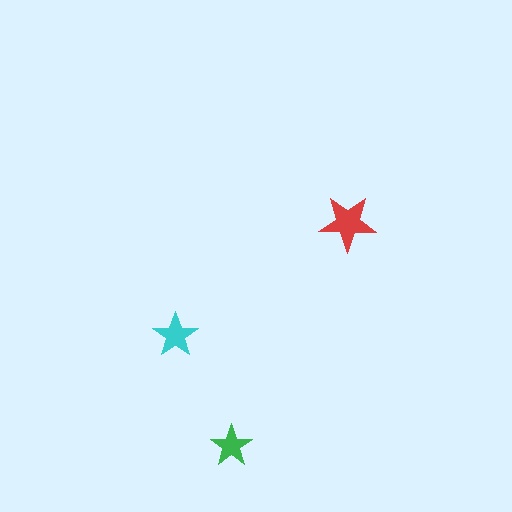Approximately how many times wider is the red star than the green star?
About 1.5 times wider.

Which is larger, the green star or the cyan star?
The cyan one.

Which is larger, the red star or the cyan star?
The red one.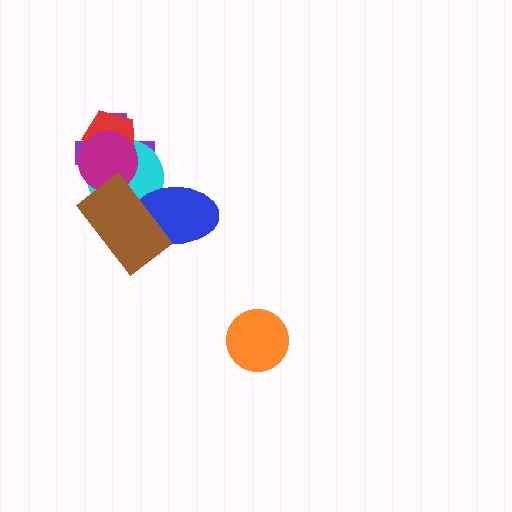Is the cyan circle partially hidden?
Yes, it is partially covered by another shape.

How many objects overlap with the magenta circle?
4 objects overlap with the magenta circle.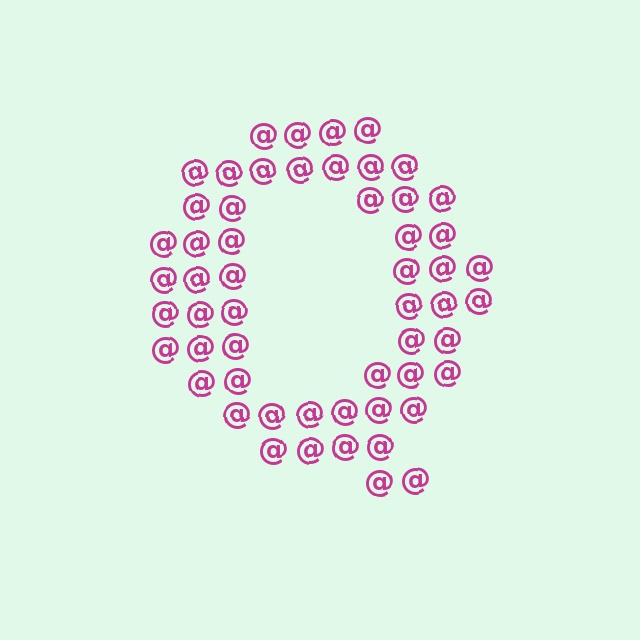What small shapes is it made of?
It is made of small at signs.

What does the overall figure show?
The overall figure shows the letter Q.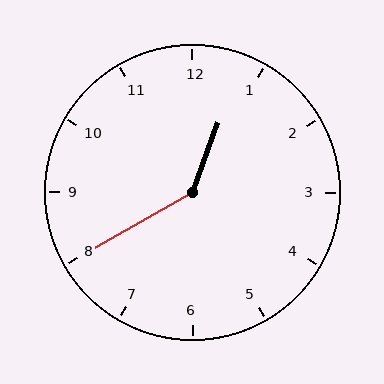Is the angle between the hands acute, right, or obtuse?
It is obtuse.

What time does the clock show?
12:40.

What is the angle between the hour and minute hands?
Approximately 140 degrees.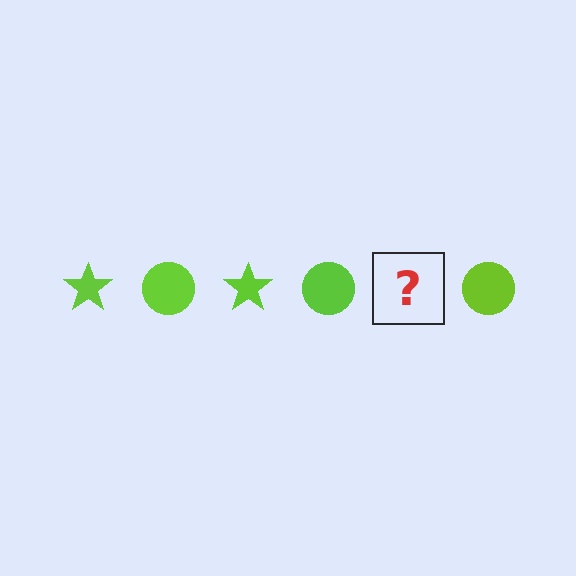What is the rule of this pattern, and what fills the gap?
The rule is that the pattern cycles through star, circle shapes in lime. The gap should be filled with a lime star.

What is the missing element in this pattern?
The missing element is a lime star.